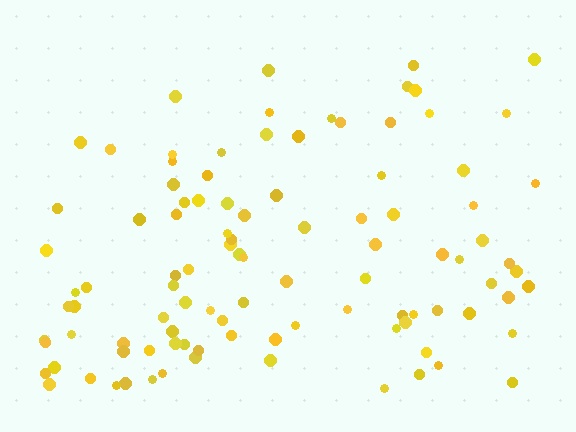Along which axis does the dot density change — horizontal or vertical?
Vertical.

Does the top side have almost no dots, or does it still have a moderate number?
Still a moderate number, just noticeably fewer than the bottom.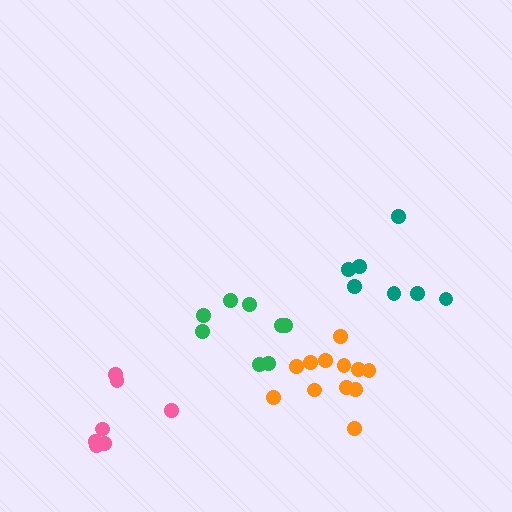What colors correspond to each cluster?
The clusters are colored: green, pink, teal, orange.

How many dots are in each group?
Group 1: 8 dots, Group 2: 7 dots, Group 3: 7 dots, Group 4: 12 dots (34 total).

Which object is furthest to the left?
The pink cluster is leftmost.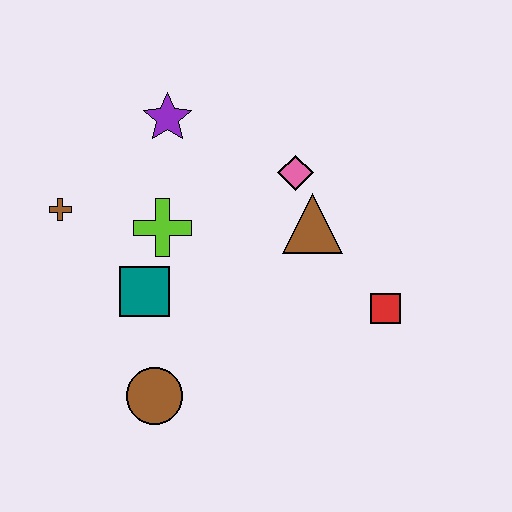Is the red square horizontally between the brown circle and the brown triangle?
No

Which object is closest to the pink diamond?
The brown triangle is closest to the pink diamond.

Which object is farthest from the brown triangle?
The brown cross is farthest from the brown triangle.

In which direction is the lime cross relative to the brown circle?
The lime cross is above the brown circle.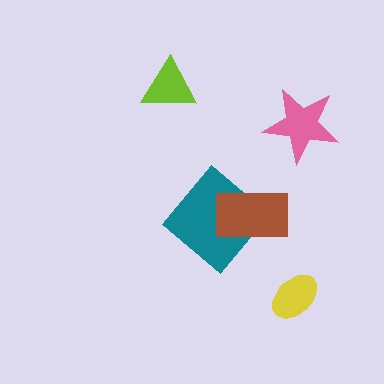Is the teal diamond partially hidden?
Yes, it is partially covered by another shape.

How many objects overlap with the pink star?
0 objects overlap with the pink star.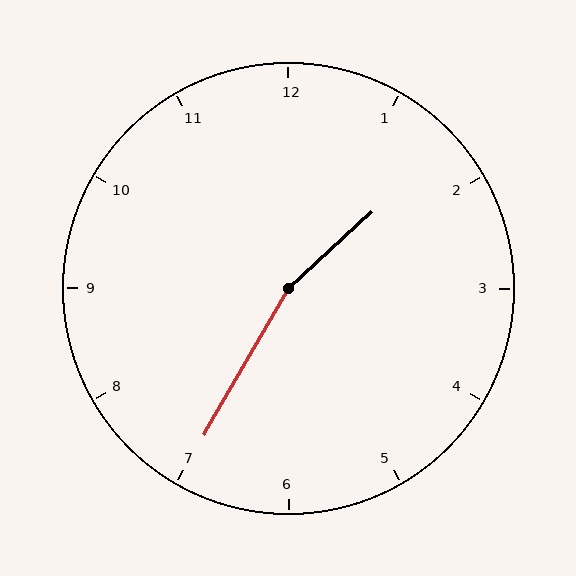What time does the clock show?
1:35.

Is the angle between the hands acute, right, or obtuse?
It is obtuse.